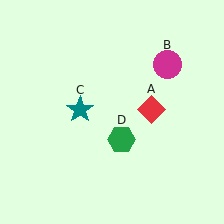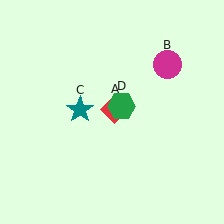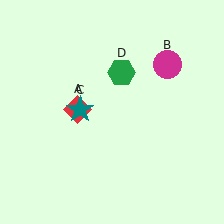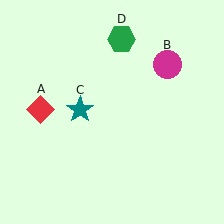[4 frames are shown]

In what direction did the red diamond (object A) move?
The red diamond (object A) moved left.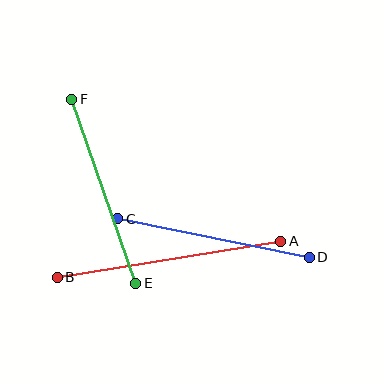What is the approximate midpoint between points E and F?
The midpoint is at approximately (104, 191) pixels.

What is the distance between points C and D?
The distance is approximately 195 pixels.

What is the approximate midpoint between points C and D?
The midpoint is at approximately (213, 238) pixels.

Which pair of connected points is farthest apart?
Points A and B are farthest apart.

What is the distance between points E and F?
The distance is approximately 195 pixels.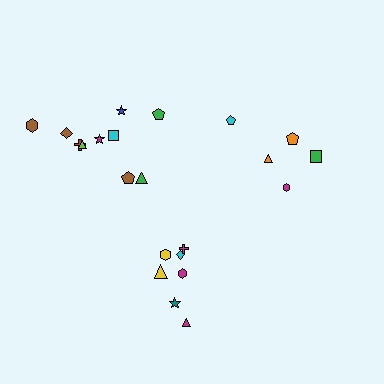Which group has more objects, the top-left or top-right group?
The top-left group.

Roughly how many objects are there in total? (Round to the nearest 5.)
Roughly 20 objects in total.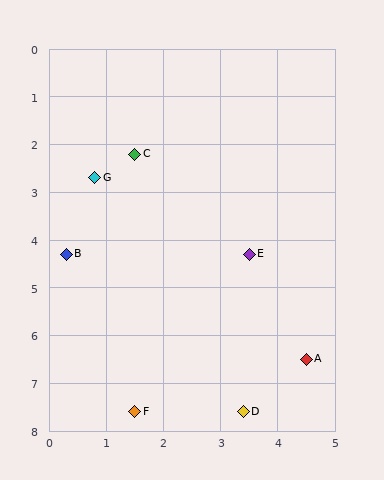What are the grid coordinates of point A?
Point A is at approximately (4.5, 6.5).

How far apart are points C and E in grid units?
Points C and E are about 2.9 grid units apart.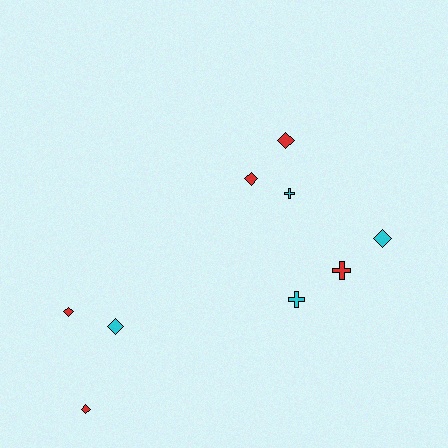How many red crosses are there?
There is 1 red cross.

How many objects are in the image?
There are 9 objects.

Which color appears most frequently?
Red, with 5 objects.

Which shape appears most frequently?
Diamond, with 6 objects.